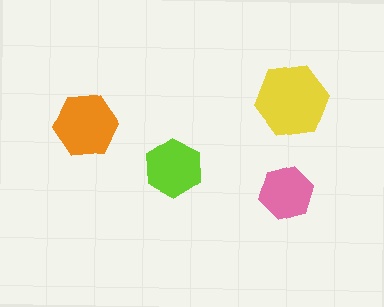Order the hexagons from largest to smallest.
the yellow one, the orange one, the lime one, the pink one.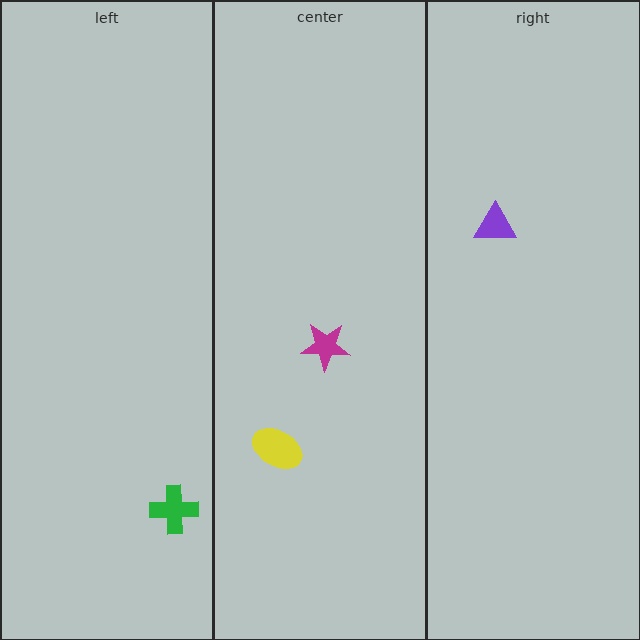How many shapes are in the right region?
1.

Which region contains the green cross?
The left region.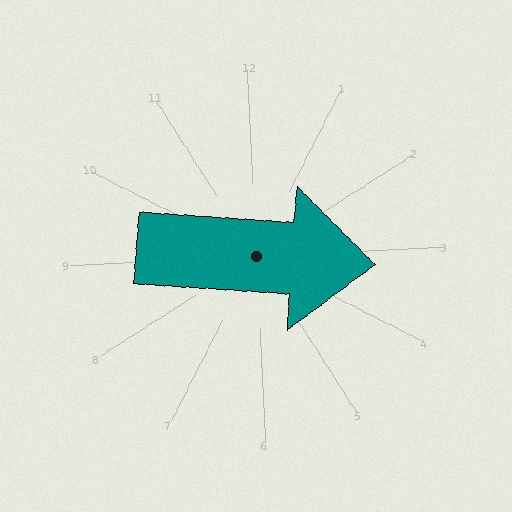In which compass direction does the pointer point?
East.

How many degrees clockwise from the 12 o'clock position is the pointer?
Approximately 97 degrees.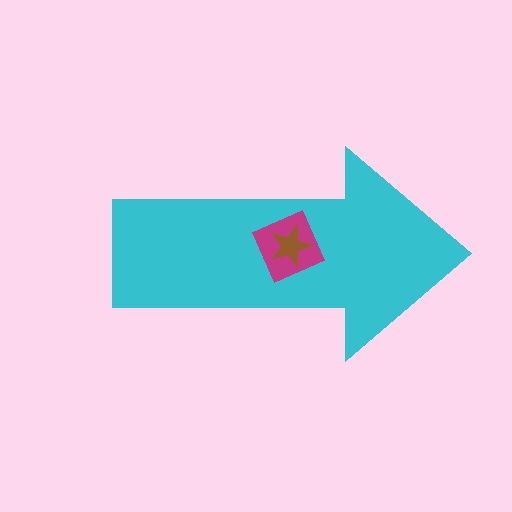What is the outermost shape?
The cyan arrow.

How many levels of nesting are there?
3.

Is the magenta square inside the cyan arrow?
Yes.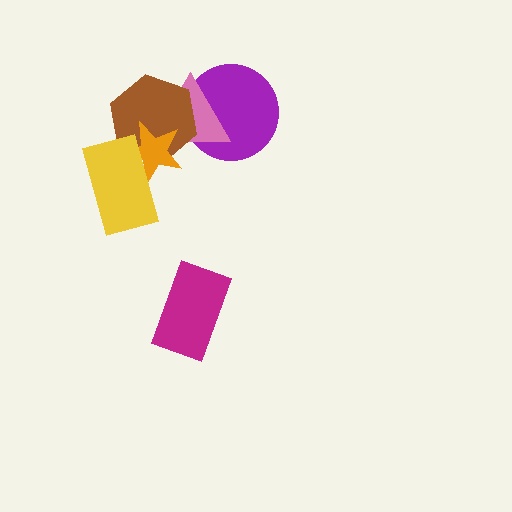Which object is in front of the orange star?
The yellow rectangle is in front of the orange star.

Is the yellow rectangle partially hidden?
No, no other shape covers it.